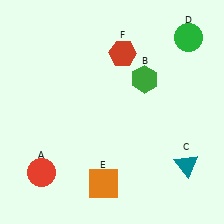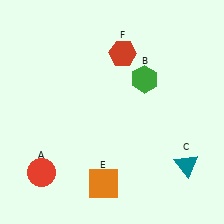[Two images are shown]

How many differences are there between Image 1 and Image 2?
There is 1 difference between the two images.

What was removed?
The green circle (D) was removed in Image 2.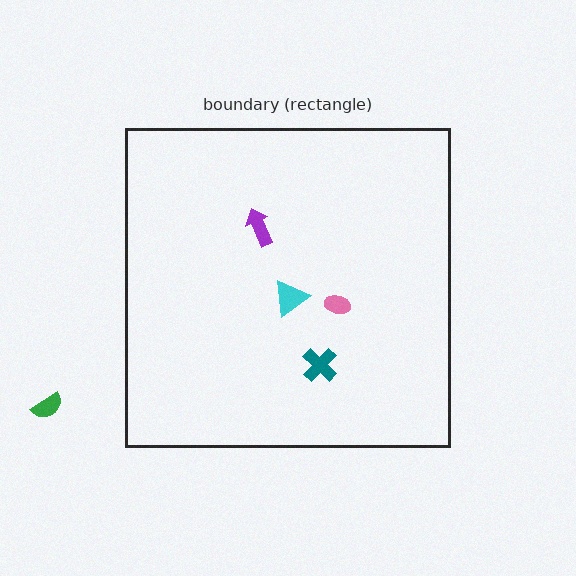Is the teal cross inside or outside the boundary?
Inside.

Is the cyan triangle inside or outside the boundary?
Inside.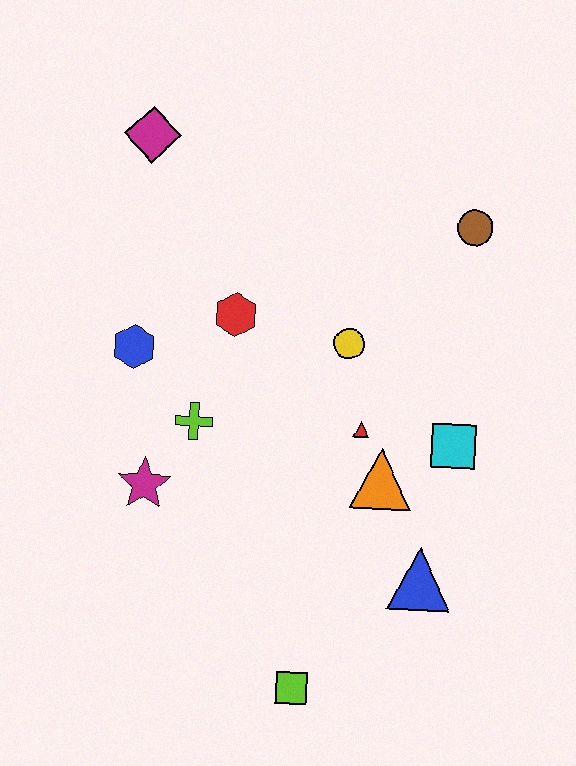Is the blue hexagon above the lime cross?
Yes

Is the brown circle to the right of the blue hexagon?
Yes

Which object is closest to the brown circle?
The yellow circle is closest to the brown circle.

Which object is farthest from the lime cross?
The brown circle is farthest from the lime cross.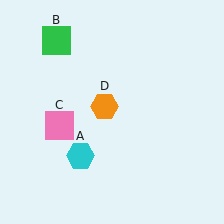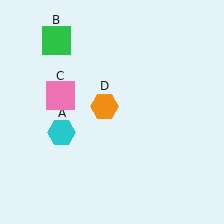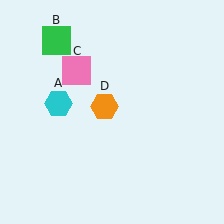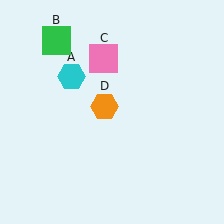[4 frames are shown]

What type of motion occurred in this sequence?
The cyan hexagon (object A), pink square (object C) rotated clockwise around the center of the scene.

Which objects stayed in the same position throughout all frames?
Green square (object B) and orange hexagon (object D) remained stationary.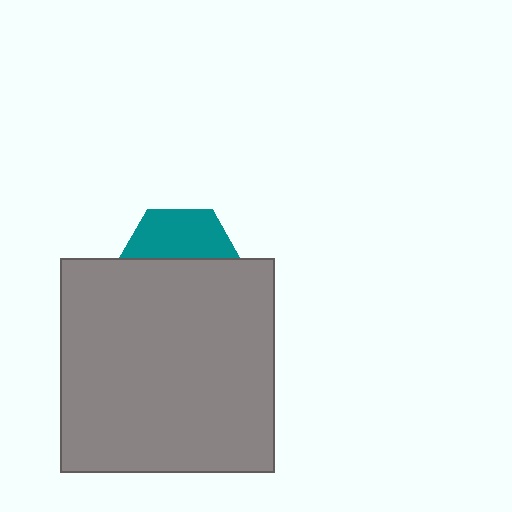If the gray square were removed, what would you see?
You would see the complete teal hexagon.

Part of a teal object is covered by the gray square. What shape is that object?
It is a hexagon.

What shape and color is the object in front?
The object in front is a gray square.